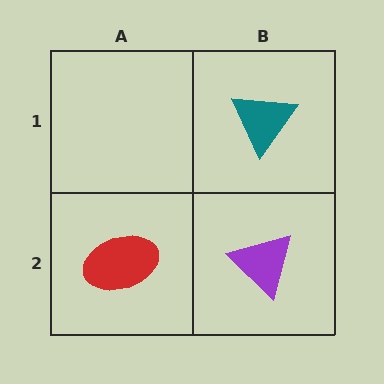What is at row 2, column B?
A purple triangle.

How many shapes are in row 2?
2 shapes.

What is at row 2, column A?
A red ellipse.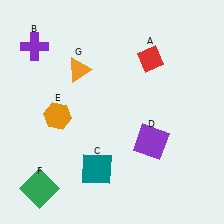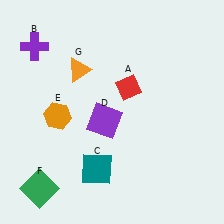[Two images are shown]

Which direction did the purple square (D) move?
The purple square (D) moved left.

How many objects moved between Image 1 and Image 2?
2 objects moved between the two images.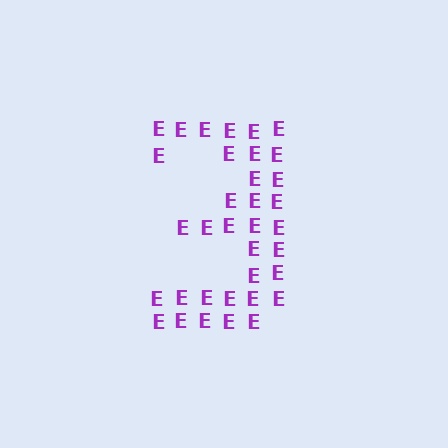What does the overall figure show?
The overall figure shows the digit 3.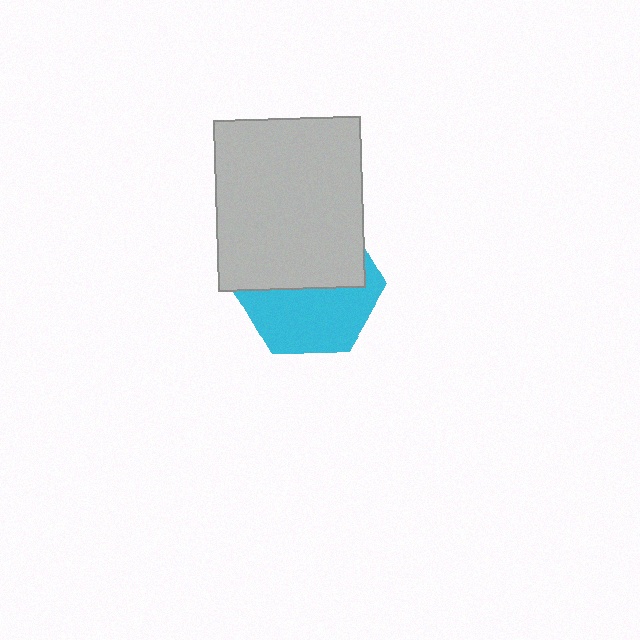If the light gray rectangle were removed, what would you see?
You would see the complete cyan hexagon.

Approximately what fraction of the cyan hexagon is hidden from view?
Roughly 51% of the cyan hexagon is hidden behind the light gray rectangle.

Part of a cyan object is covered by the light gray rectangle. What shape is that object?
It is a hexagon.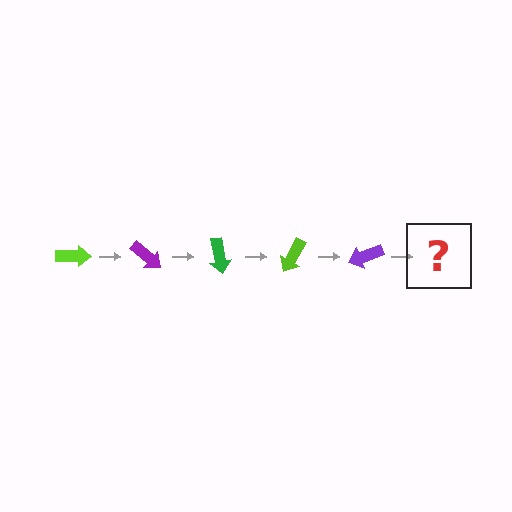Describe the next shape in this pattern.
It should be a green arrow, rotated 200 degrees from the start.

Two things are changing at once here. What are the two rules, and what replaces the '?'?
The two rules are that it rotates 40 degrees each step and the color cycles through lime, purple, and green. The '?' should be a green arrow, rotated 200 degrees from the start.